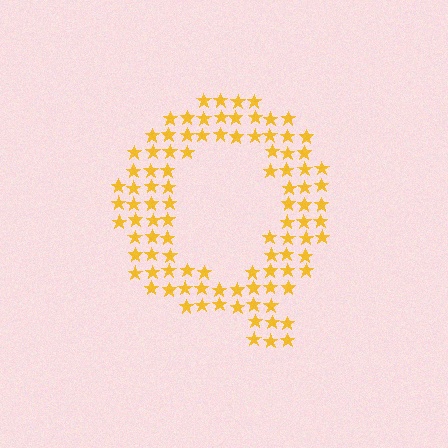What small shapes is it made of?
It is made of small stars.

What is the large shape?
The large shape is the letter Q.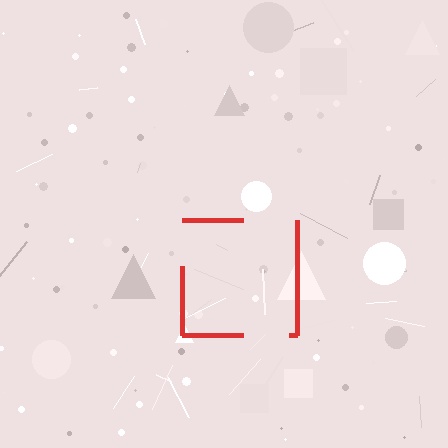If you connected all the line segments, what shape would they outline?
They would outline a square.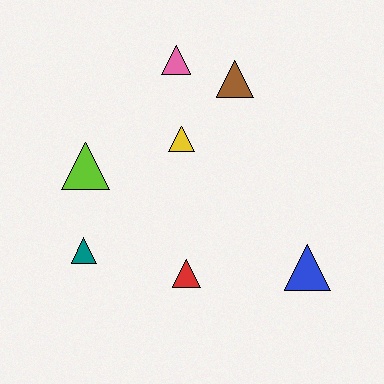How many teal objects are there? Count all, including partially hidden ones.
There is 1 teal object.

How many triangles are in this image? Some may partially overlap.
There are 7 triangles.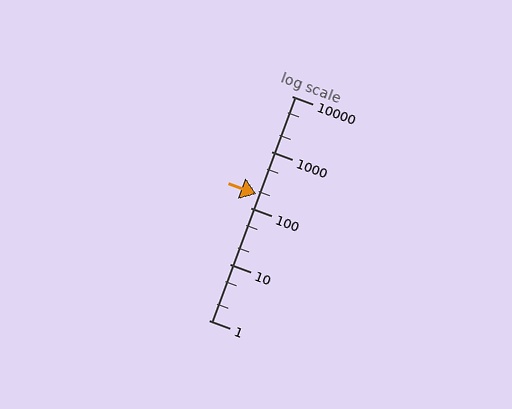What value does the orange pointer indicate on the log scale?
The pointer indicates approximately 180.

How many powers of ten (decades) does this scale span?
The scale spans 4 decades, from 1 to 10000.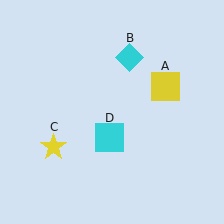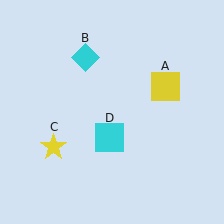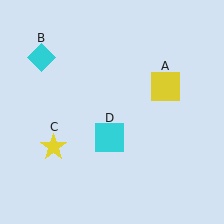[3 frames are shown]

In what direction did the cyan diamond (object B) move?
The cyan diamond (object B) moved left.